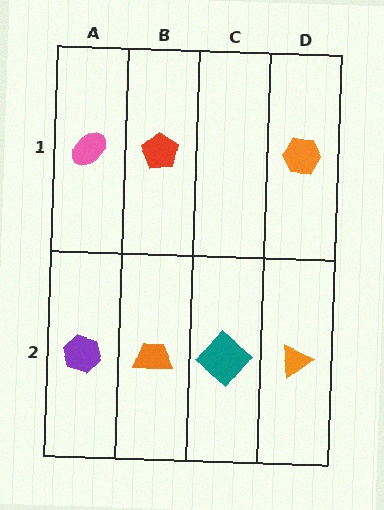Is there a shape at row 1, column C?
No, that cell is empty.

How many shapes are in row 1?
3 shapes.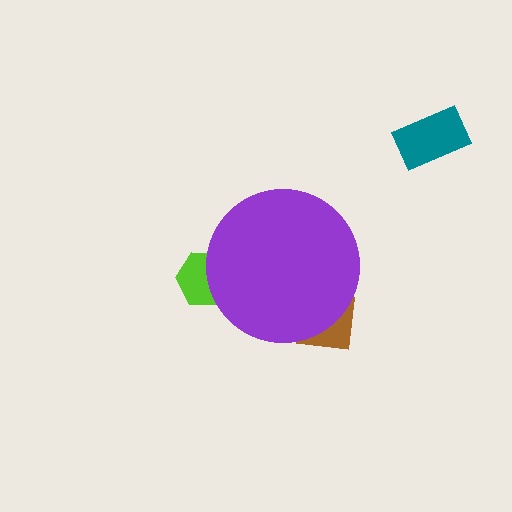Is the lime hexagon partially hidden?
Yes, the lime hexagon is partially hidden behind the purple circle.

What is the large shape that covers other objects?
A purple circle.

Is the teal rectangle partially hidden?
No, the teal rectangle is fully visible.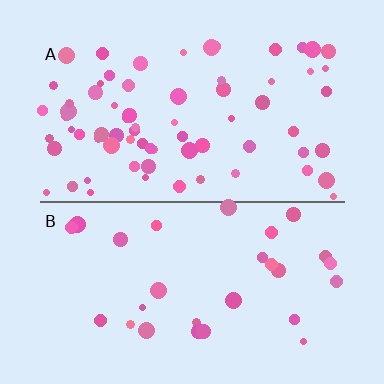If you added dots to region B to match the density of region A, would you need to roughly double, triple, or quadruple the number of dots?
Approximately double.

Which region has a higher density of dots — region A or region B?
A (the top).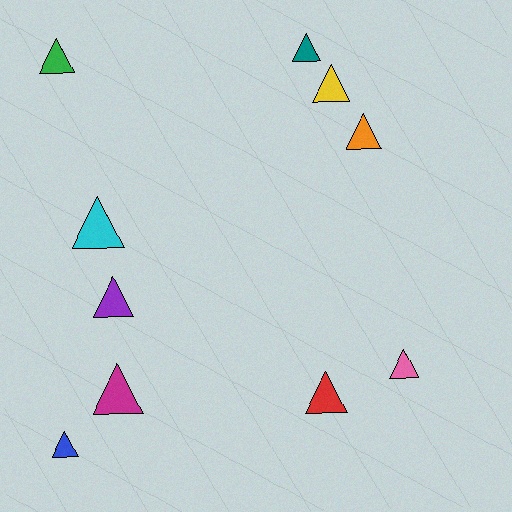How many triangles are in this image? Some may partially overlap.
There are 10 triangles.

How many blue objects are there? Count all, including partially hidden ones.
There is 1 blue object.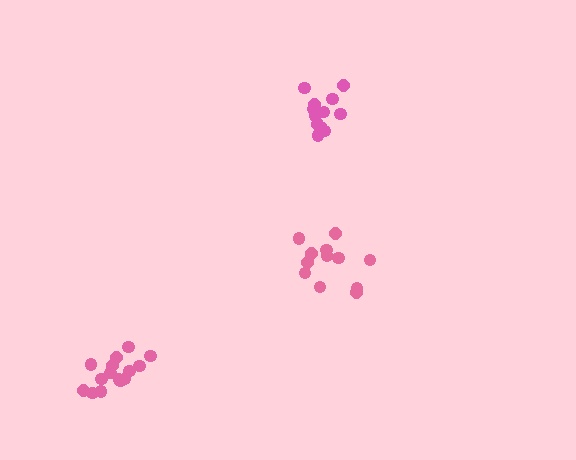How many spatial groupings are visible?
There are 3 spatial groupings.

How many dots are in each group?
Group 1: 15 dots, Group 2: 15 dots, Group 3: 12 dots (42 total).